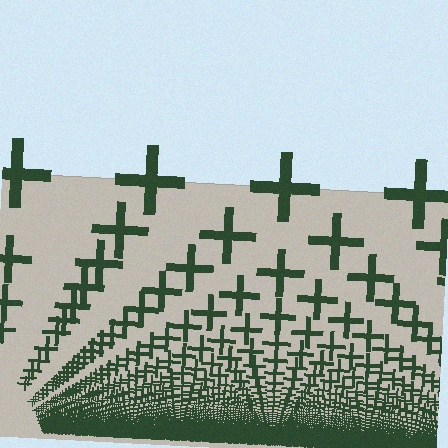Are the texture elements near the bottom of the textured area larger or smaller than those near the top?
Smaller. The gradient is inverted — elements near the bottom are smaller and denser.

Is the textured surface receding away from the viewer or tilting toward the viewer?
The surface appears to tilt toward the viewer. Texture elements get larger and sparser toward the top.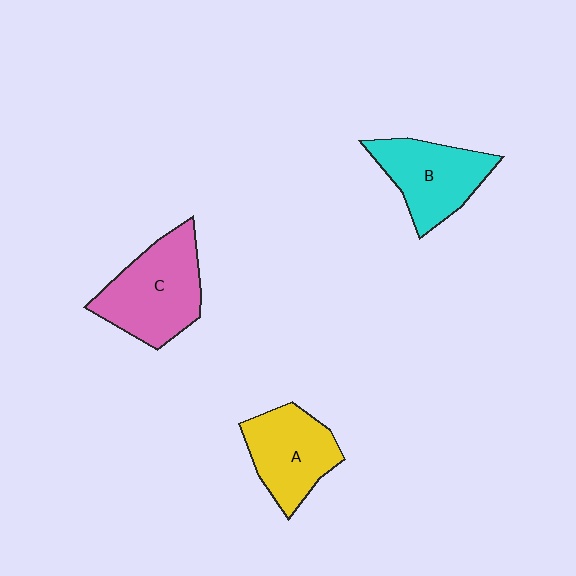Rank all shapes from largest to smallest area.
From largest to smallest: C (pink), B (cyan), A (yellow).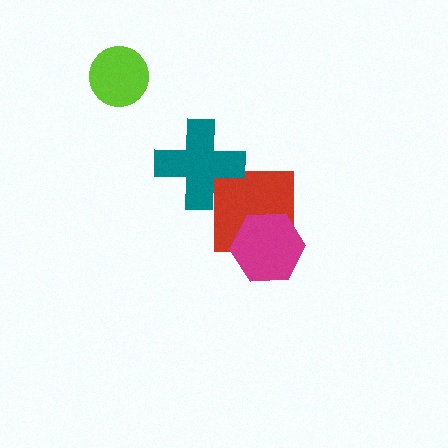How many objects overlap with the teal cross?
1 object overlaps with the teal cross.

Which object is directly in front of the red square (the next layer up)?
The magenta hexagon is directly in front of the red square.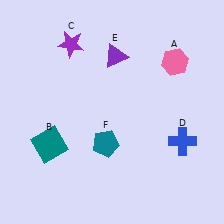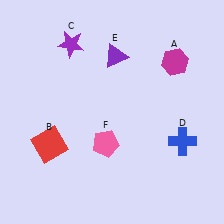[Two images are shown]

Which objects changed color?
A changed from pink to magenta. B changed from teal to red. F changed from teal to pink.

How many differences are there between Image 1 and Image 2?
There are 3 differences between the two images.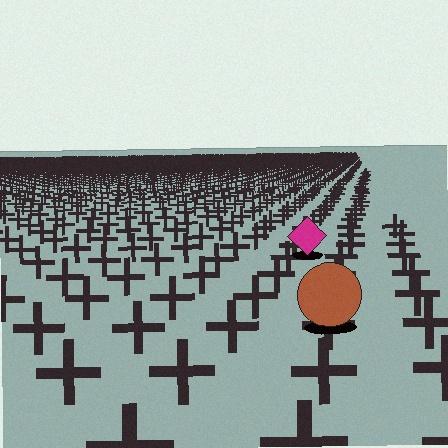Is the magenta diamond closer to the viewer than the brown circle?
No. The brown circle is closer — you can tell from the texture gradient: the ground texture is coarser near it.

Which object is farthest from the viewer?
The magenta diamond is farthest from the viewer. It appears smaller and the ground texture around it is denser.